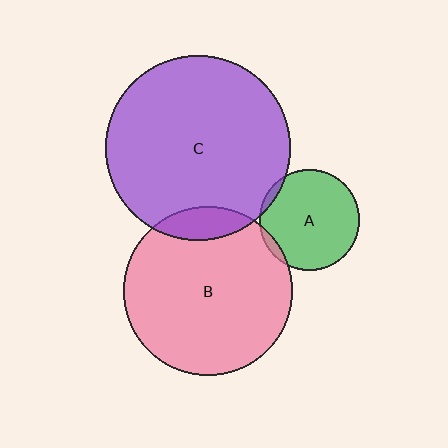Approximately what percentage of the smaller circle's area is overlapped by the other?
Approximately 5%.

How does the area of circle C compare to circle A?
Approximately 3.4 times.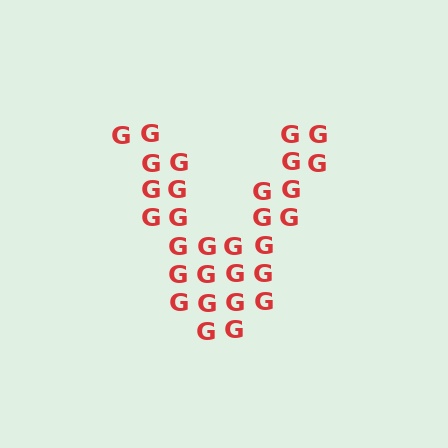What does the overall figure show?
The overall figure shows the letter V.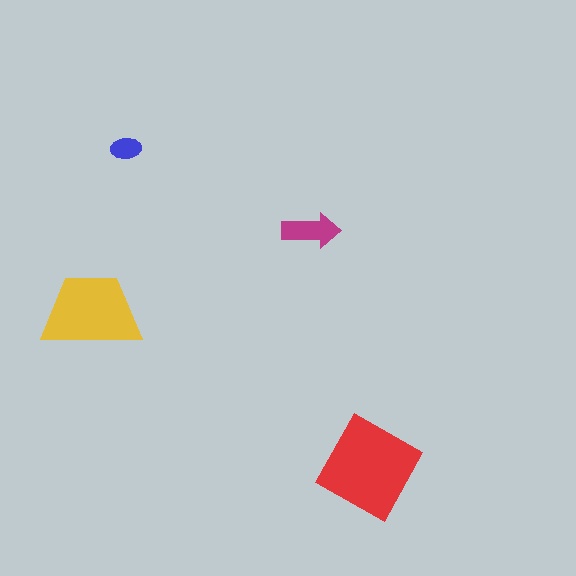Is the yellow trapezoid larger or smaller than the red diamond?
Smaller.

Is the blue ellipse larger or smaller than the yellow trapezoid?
Smaller.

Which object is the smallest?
The blue ellipse.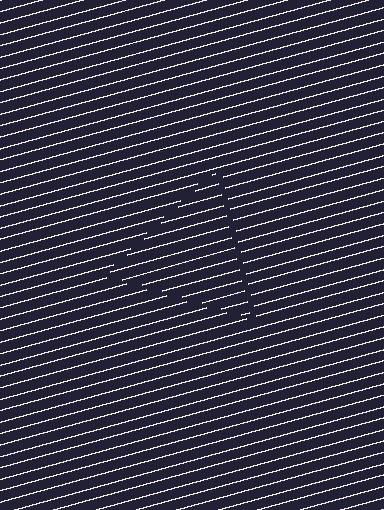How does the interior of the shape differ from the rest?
The interior of the shape contains the same grating, shifted by half a period — the contour is defined by the phase discontinuity where line-ends from the inner and outer gratings abut.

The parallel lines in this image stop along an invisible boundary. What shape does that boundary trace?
An illusory triangle. The interior of the shape contains the same grating, shifted by half a period — the contour is defined by the phase discontinuity where line-ends from the inner and outer gratings abut.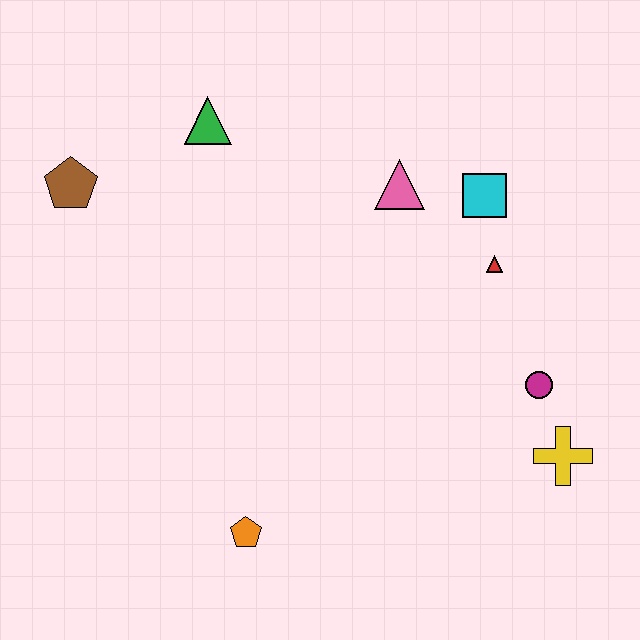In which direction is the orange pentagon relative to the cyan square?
The orange pentagon is below the cyan square.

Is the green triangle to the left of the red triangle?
Yes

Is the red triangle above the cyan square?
No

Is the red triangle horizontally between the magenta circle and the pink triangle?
Yes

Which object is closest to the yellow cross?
The magenta circle is closest to the yellow cross.